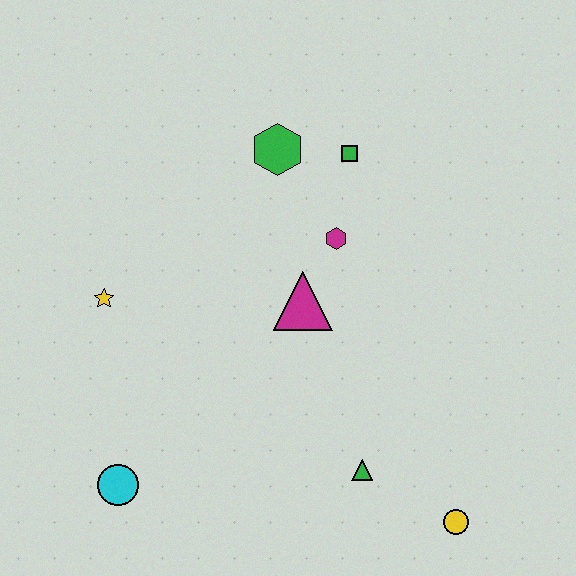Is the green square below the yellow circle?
No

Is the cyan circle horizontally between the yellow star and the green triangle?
Yes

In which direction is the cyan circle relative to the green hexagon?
The cyan circle is below the green hexagon.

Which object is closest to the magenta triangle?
The magenta hexagon is closest to the magenta triangle.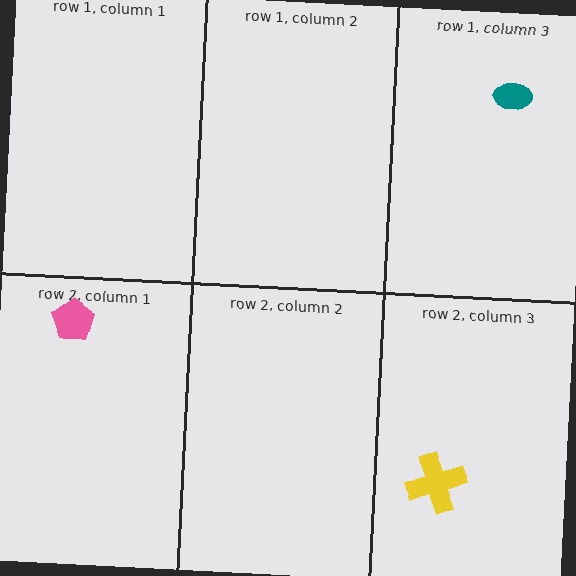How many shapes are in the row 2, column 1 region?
1.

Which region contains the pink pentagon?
The row 2, column 1 region.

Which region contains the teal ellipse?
The row 1, column 3 region.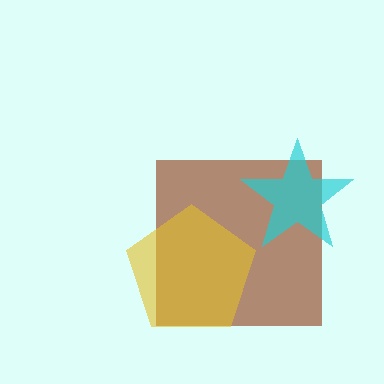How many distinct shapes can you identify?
There are 3 distinct shapes: a brown square, a yellow pentagon, a cyan star.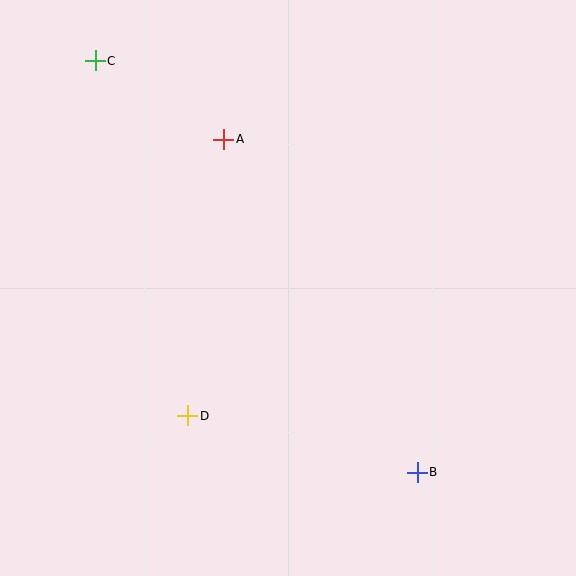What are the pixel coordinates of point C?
Point C is at (95, 61).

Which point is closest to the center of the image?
Point A at (224, 139) is closest to the center.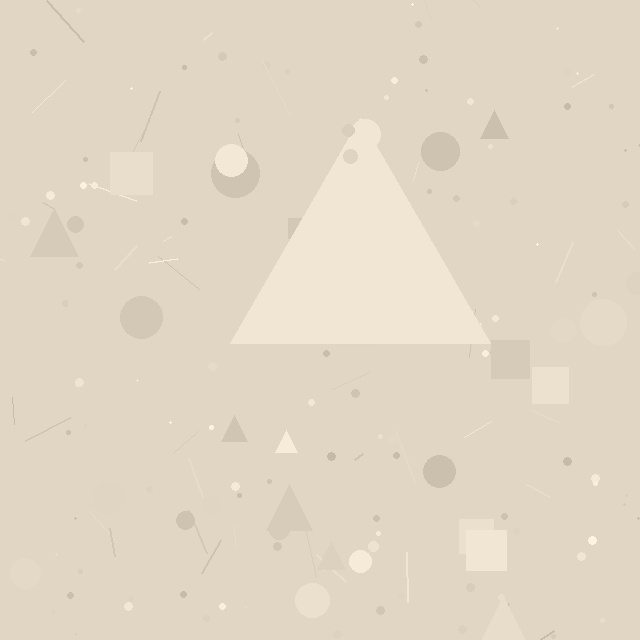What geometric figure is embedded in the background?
A triangle is embedded in the background.